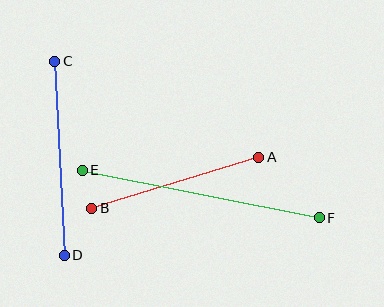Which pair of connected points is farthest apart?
Points E and F are farthest apart.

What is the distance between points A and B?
The distance is approximately 175 pixels.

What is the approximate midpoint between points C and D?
The midpoint is at approximately (60, 158) pixels.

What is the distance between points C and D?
The distance is approximately 194 pixels.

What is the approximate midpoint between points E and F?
The midpoint is at approximately (201, 194) pixels.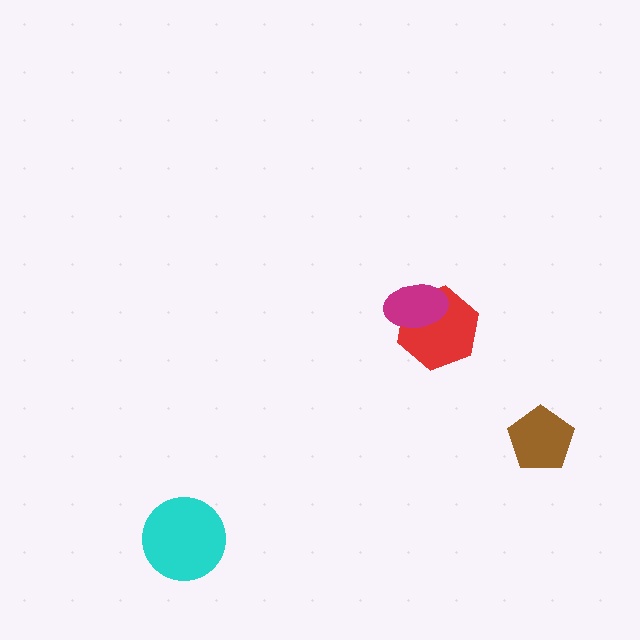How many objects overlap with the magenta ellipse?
1 object overlaps with the magenta ellipse.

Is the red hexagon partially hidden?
Yes, it is partially covered by another shape.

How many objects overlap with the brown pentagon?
0 objects overlap with the brown pentagon.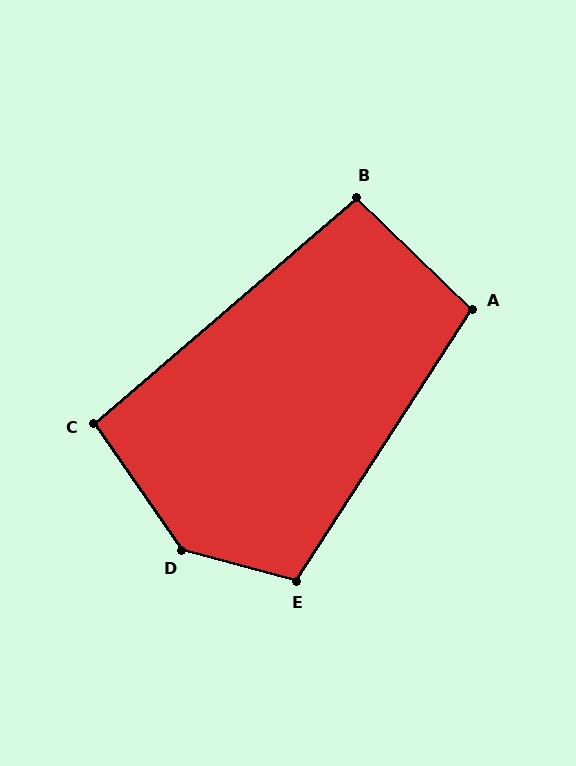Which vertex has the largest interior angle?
D, at approximately 140 degrees.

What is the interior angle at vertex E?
Approximately 108 degrees (obtuse).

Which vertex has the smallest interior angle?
B, at approximately 95 degrees.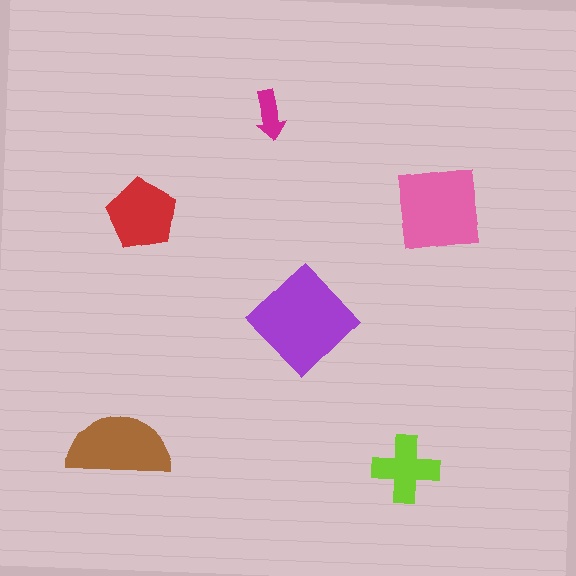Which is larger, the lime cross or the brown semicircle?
The brown semicircle.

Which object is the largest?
The purple diamond.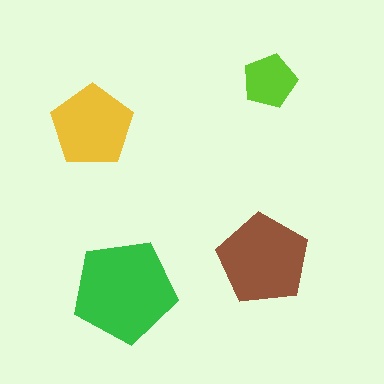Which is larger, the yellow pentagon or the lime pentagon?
The yellow one.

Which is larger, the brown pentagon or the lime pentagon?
The brown one.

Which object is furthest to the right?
The lime pentagon is rightmost.